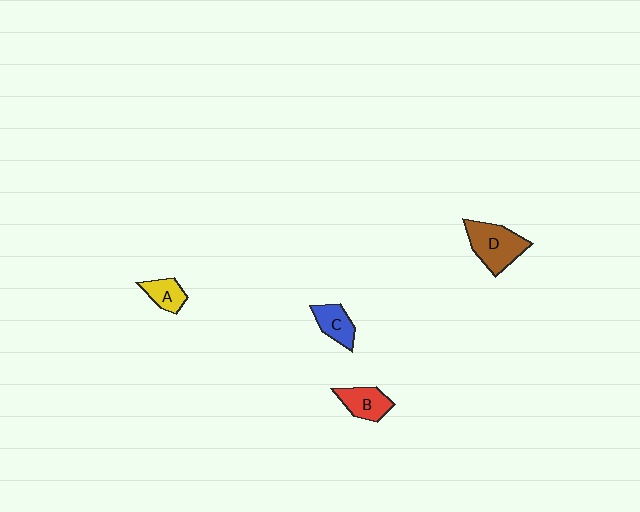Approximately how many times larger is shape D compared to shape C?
Approximately 1.6 times.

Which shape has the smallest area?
Shape A (yellow).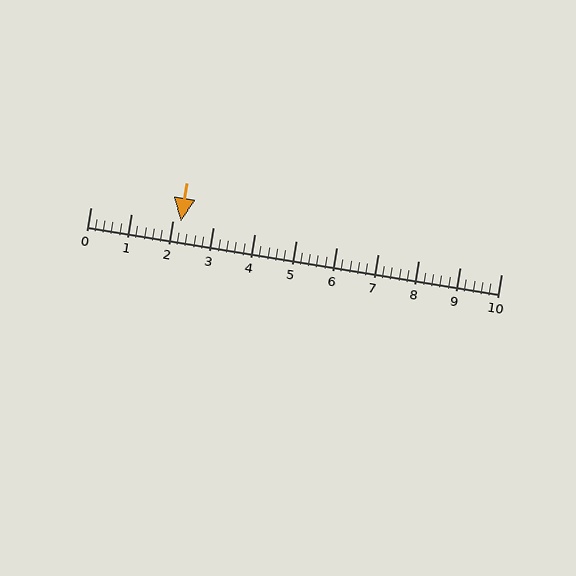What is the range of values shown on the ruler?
The ruler shows values from 0 to 10.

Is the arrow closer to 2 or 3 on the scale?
The arrow is closer to 2.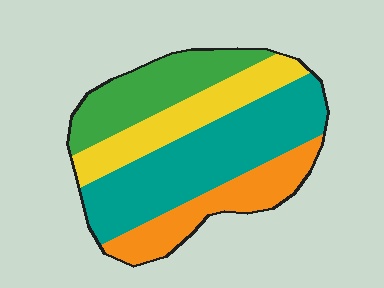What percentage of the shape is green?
Green covers roughly 20% of the shape.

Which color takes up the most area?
Teal, at roughly 40%.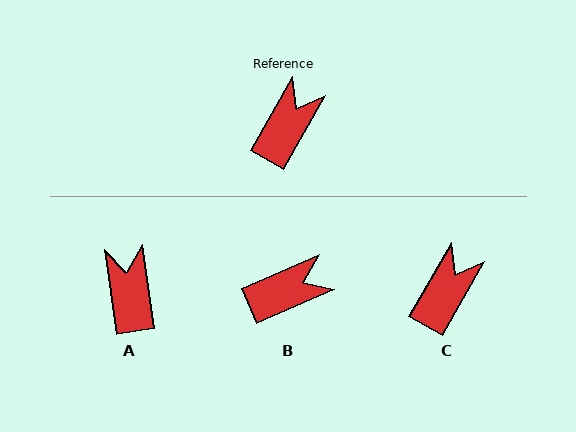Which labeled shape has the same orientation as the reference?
C.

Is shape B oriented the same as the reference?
No, it is off by about 36 degrees.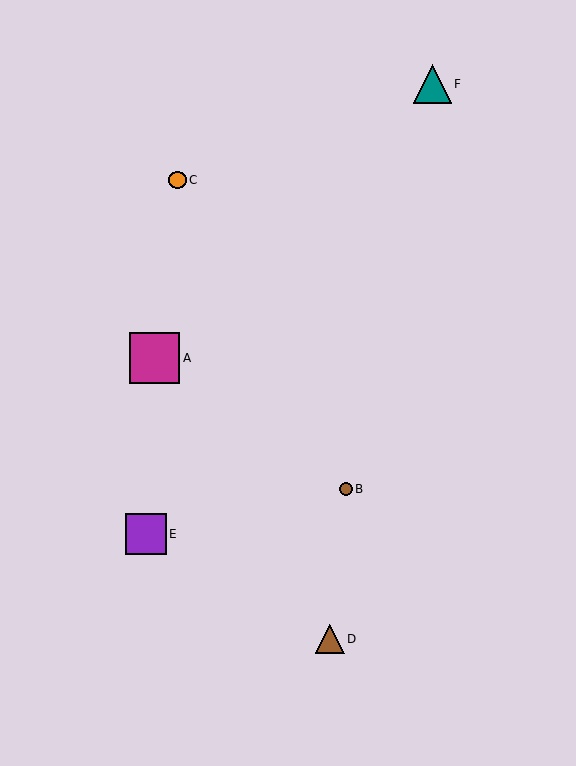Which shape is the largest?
The magenta square (labeled A) is the largest.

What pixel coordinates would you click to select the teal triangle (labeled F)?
Click at (432, 84) to select the teal triangle F.